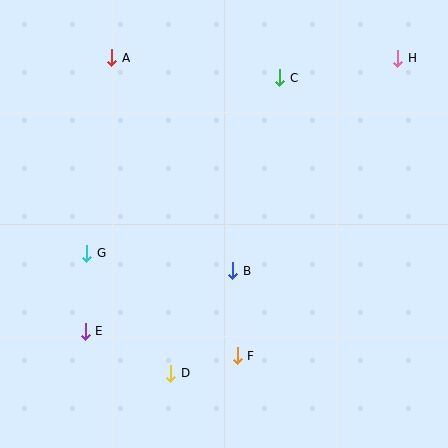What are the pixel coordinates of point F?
Point F is at (237, 356).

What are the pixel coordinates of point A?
Point A is at (112, 58).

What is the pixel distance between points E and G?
The distance between E and G is 78 pixels.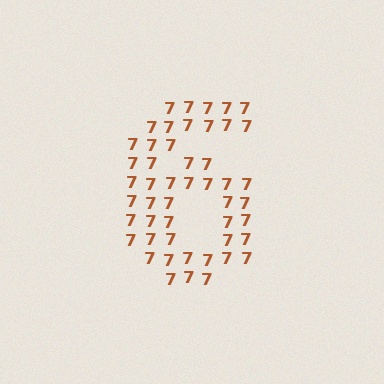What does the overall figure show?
The overall figure shows the digit 6.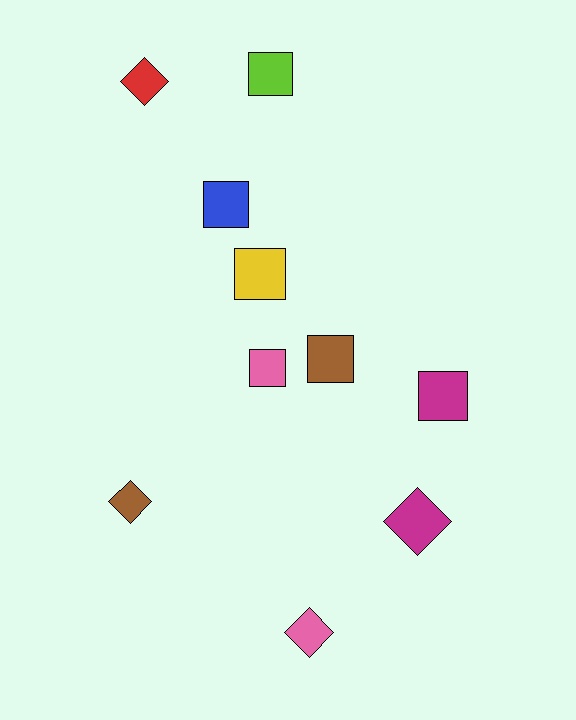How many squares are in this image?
There are 6 squares.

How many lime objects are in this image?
There is 1 lime object.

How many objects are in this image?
There are 10 objects.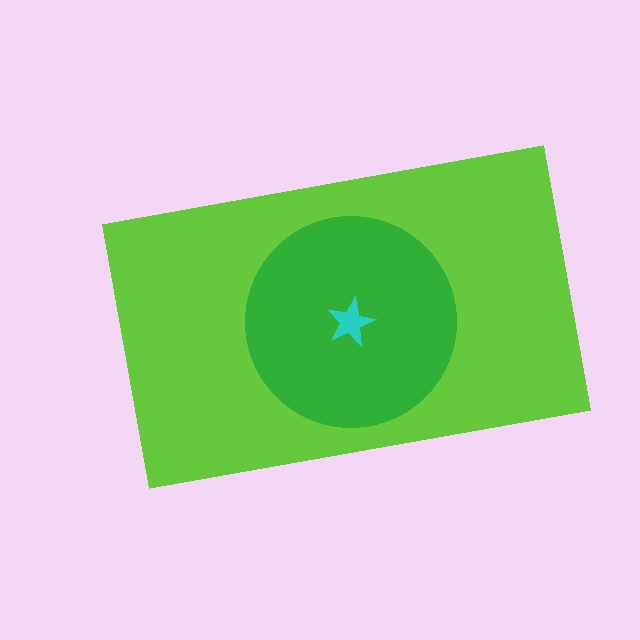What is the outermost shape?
The lime rectangle.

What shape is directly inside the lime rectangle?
The green circle.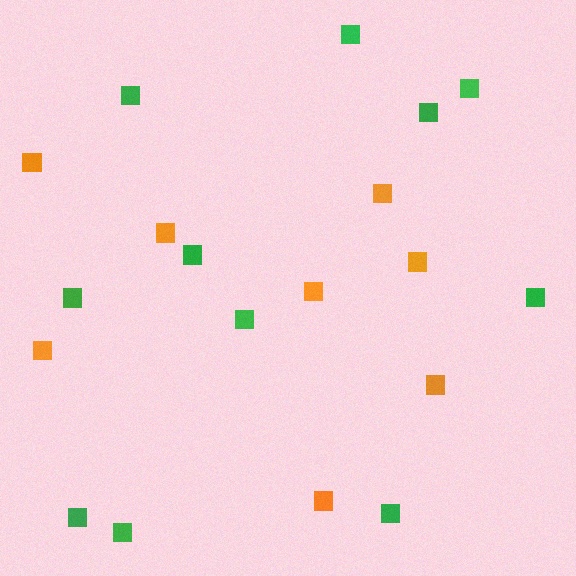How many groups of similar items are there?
There are 2 groups: one group of orange squares (8) and one group of green squares (11).